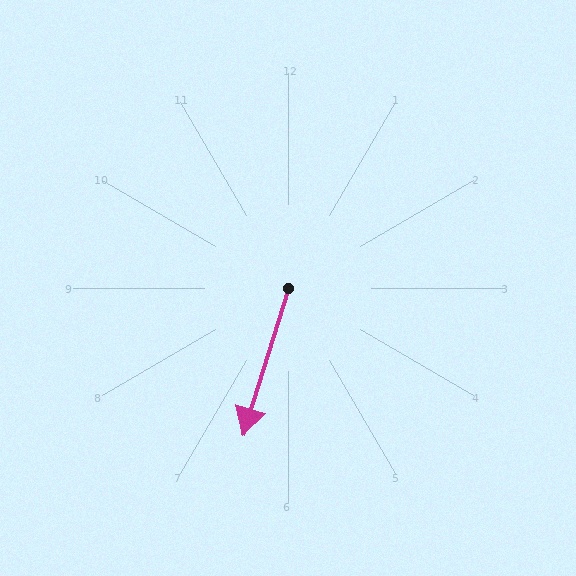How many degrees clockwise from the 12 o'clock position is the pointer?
Approximately 197 degrees.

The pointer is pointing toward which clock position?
Roughly 7 o'clock.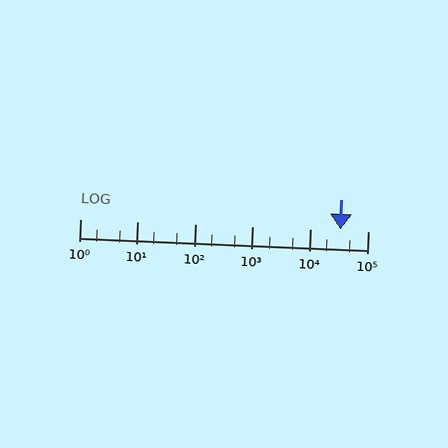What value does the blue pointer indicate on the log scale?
The pointer indicates approximately 33000.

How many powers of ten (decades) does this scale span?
The scale spans 5 decades, from 1 to 100000.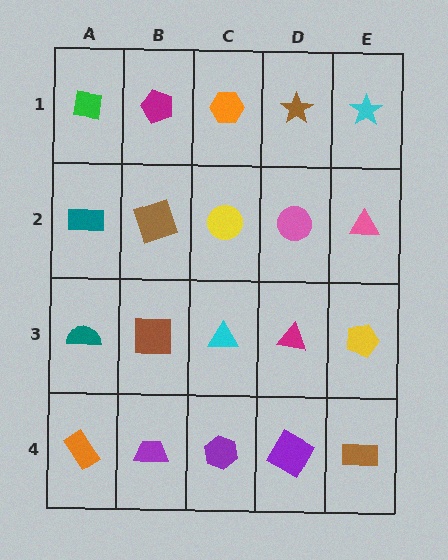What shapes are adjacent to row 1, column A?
A teal rectangle (row 2, column A), a magenta pentagon (row 1, column B).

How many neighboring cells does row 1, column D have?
3.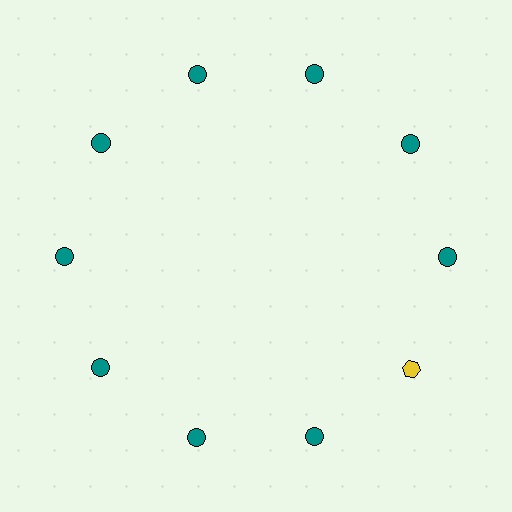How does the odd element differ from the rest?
It differs in both color (yellow instead of teal) and shape (hexagon instead of circle).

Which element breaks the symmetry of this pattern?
The yellow hexagon at roughly the 4 o'clock position breaks the symmetry. All other shapes are teal circles.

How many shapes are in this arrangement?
There are 10 shapes arranged in a ring pattern.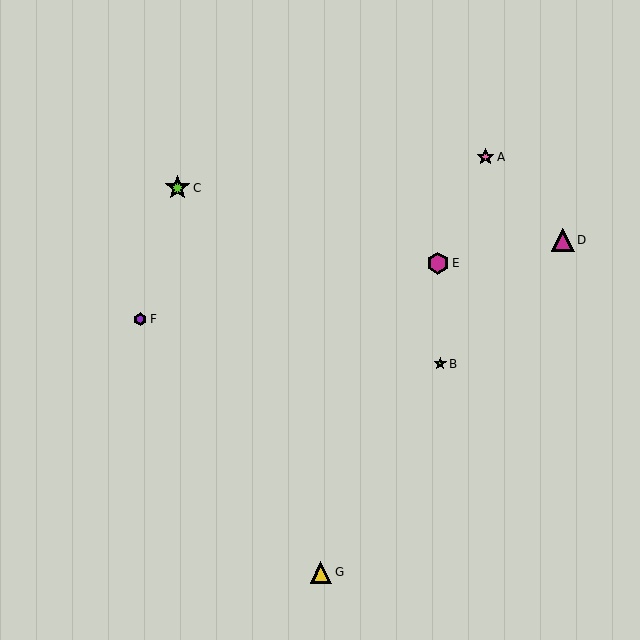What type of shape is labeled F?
Shape F is a purple hexagon.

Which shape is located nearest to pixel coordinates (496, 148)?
The pink star (labeled A) at (485, 157) is nearest to that location.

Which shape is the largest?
The lime star (labeled C) is the largest.